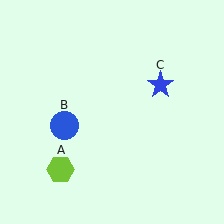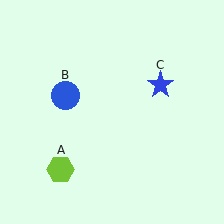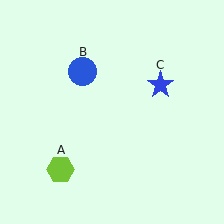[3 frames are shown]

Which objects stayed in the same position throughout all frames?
Lime hexagon (object A) and blue star (object C) remained stationary.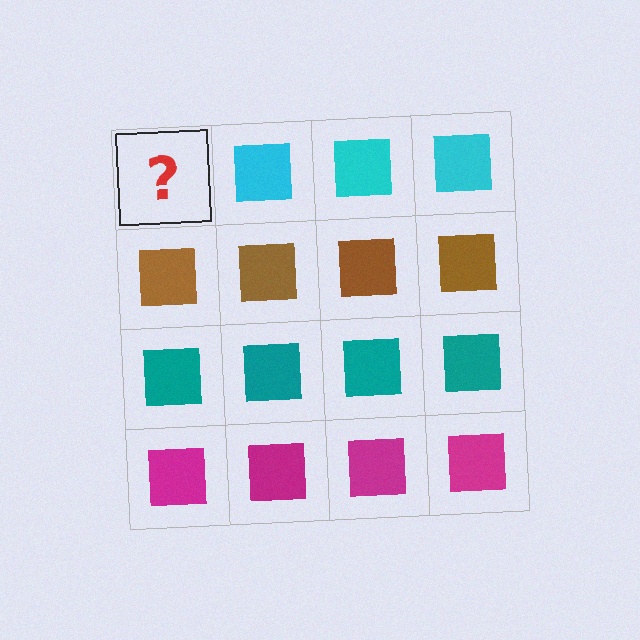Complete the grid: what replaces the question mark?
The question mark should be replaced with a cyan square.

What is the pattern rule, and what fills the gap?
The rule is that each row has a consistent color. The gap should be filled with a cyan square.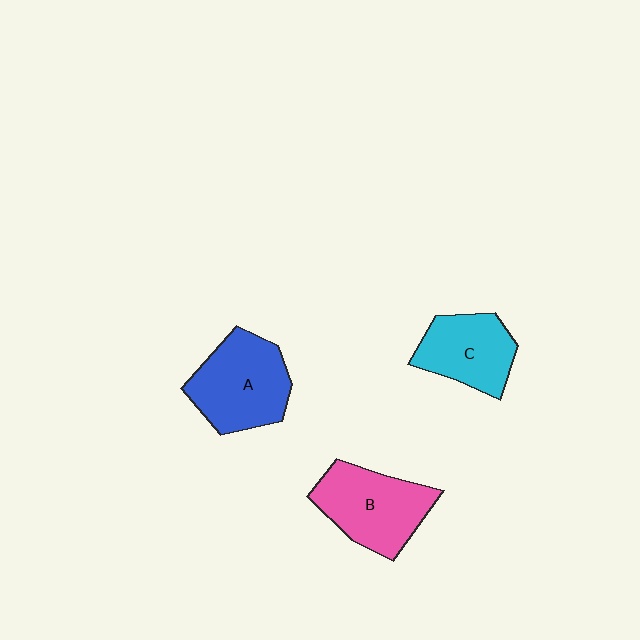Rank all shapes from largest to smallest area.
From largest to smallest: A (blue), B (pink), C (cyan).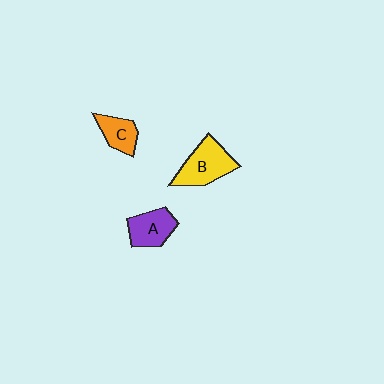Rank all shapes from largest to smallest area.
From largest to smallest: B (yellow), A (purple), C (orange).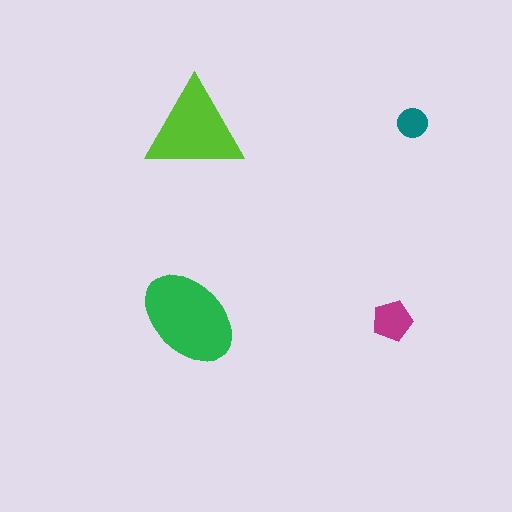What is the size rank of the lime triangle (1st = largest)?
2nd.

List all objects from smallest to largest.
The teal circle, the magenta pentagon, the lime triangle, the green ellipse.